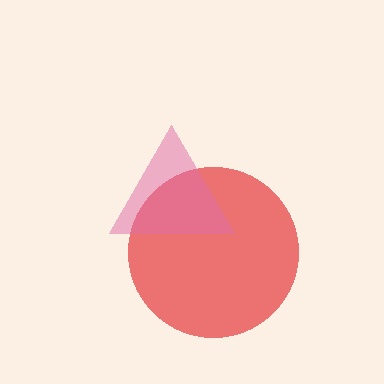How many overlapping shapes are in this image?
There are 2 overlapping shapes in the image.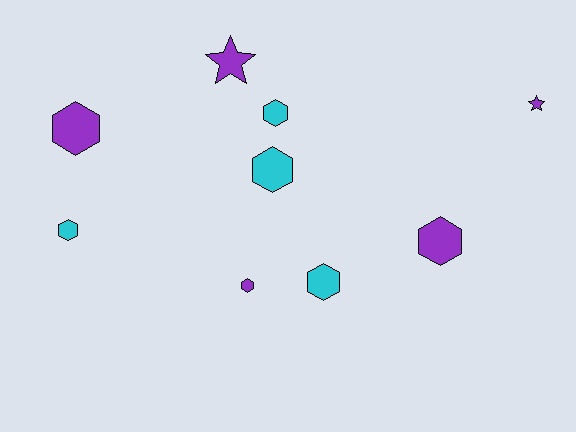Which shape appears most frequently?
Hexagon, with 7 objects.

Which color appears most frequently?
Purple, with 5 objects.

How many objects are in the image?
There are 9 objects.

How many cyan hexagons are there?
There are 4 cyan hexagons.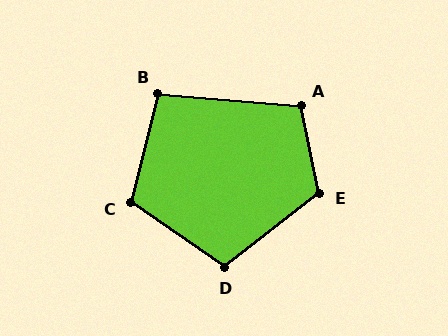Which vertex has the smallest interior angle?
B, at approximately 99 degrees.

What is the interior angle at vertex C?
Approximately 111 degrees (obtuse).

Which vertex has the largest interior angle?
E, at approximately 116 degrees.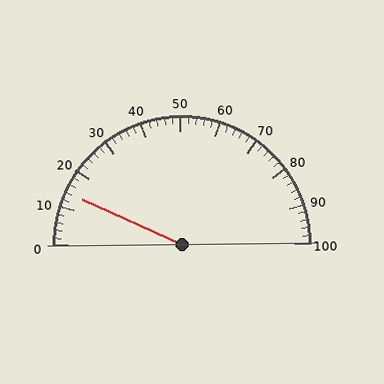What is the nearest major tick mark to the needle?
The nearest major tick mark is 10.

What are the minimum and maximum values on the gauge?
The gauge ranges from 0 to 100.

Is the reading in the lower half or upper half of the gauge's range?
The reading is in the lower half of the range (0 to 100).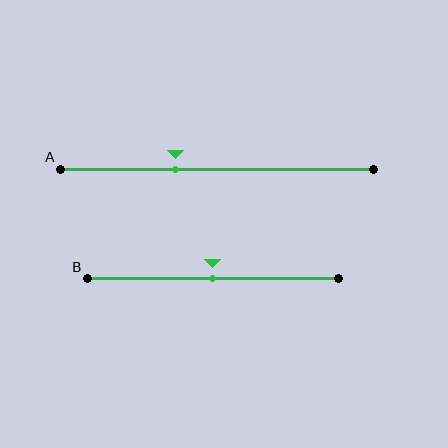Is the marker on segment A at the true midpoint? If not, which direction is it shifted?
No, the marker on segment A is shifted to the left by about 13% of the segment length.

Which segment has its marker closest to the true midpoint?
Segment B has its marker closest to the true midpoint.